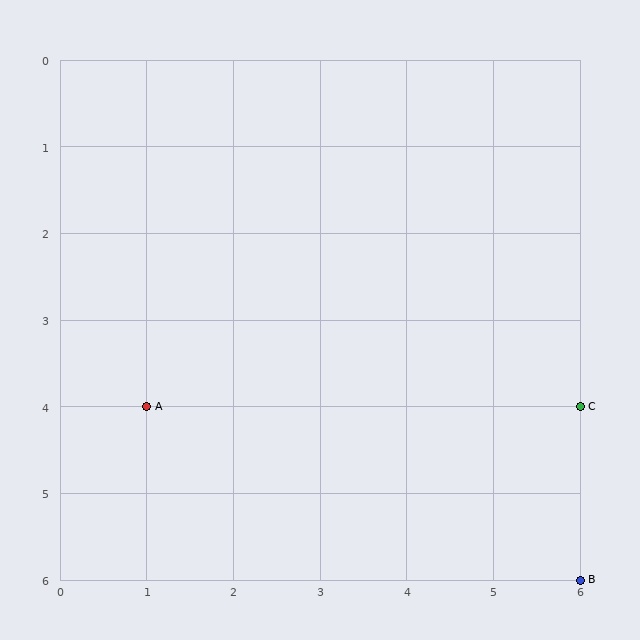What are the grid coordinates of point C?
Point C is at grid coordinates (6, 4).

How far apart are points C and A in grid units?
Points C and A are 5 columns apart.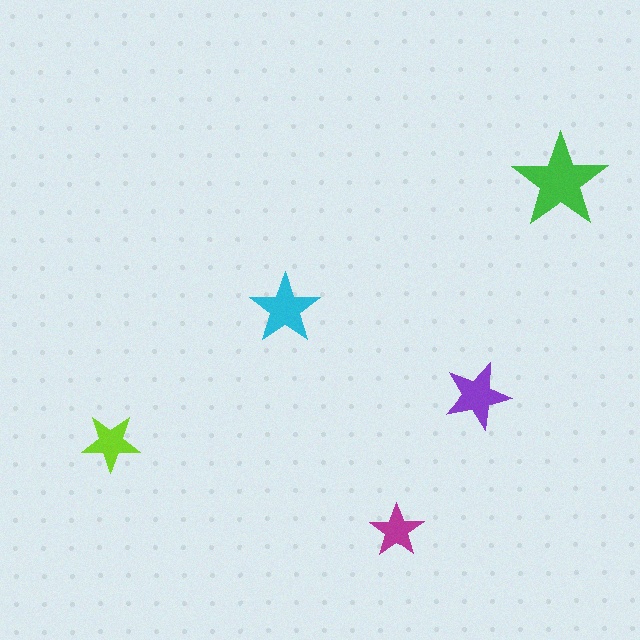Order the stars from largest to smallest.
the green one, the cyan one, the purple one, the lime one, the magenta one.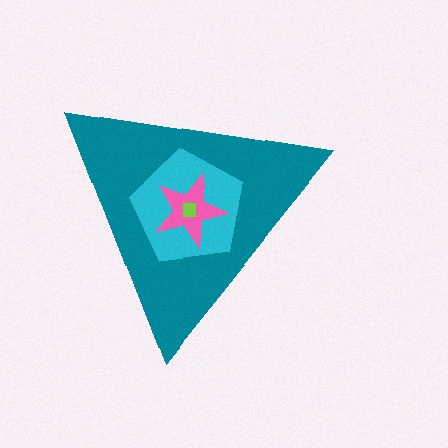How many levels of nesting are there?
4.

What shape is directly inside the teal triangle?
The cyan pentagon.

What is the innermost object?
The lime square.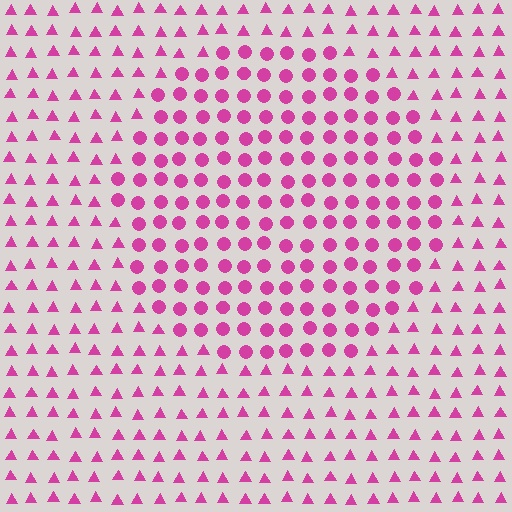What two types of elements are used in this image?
The image uses circles inside the circle region and triangles outside it.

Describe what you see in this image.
The image is filled with small magenta elements arranged in a uniform grid. A circle-shaped region contains circles, while the surrounding area contains triangles. The boundary is defined purely by the change in element shape.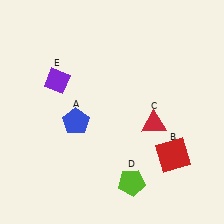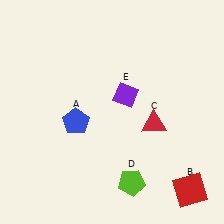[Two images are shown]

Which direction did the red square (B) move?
The red square (B) moved down.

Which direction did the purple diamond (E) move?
The purple diamond (E) moved right.